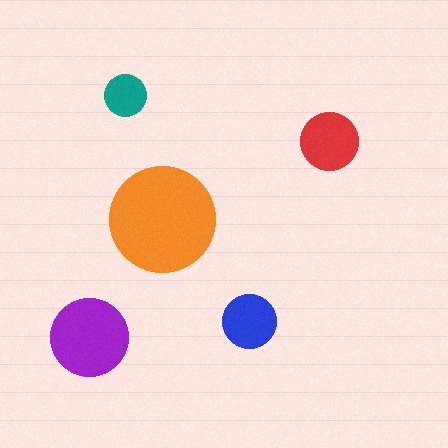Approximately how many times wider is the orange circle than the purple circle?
About 1.5 times wider.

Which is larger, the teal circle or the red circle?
The red one.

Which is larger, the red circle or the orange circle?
The orange one.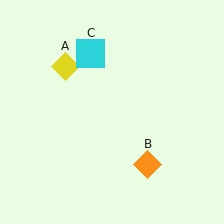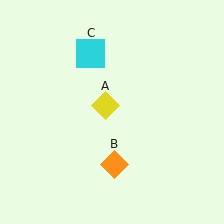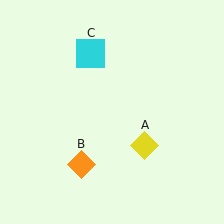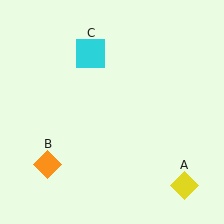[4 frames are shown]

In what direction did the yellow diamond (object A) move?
The yellow diamond (object A) moved down and to the right.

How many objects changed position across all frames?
2 objects changed position: yellow diamond (object A), orange diamond (object B).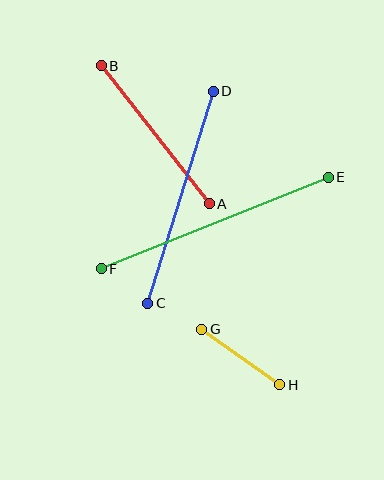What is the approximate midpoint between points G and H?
The midpoint is at approximately (241, 357) pixels.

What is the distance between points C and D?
The distance is approximately 222 pixels.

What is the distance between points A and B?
The distance is approximately 175 pixels.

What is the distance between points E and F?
The distance is approximately 244 pixels.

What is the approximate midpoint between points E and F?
The midpoint is at approximately (215, 223) pixels.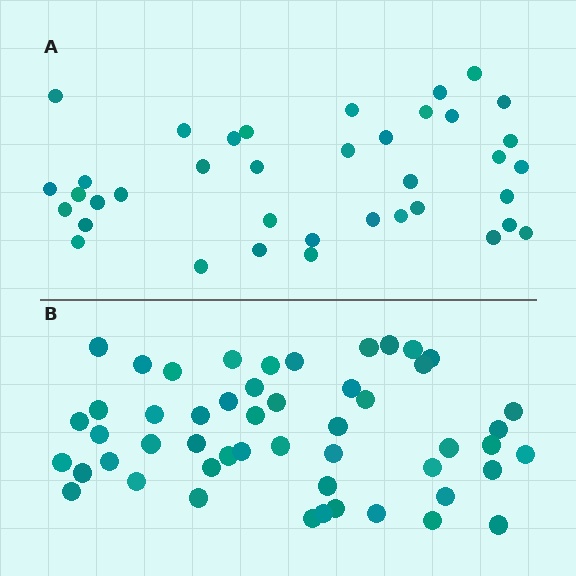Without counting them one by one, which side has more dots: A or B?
Region B (the bottom region) has more dots.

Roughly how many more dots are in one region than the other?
Region B has approximately 15 more dots than region A.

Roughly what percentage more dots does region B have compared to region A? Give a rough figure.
About 35% more.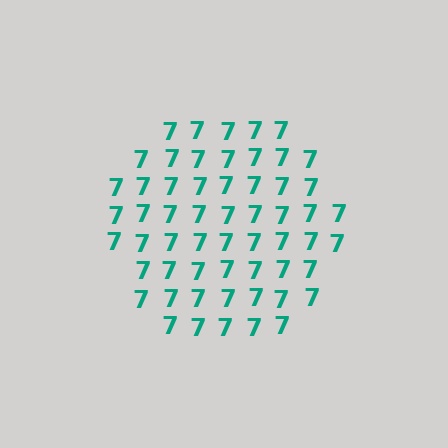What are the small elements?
The small elements are digit 7's.